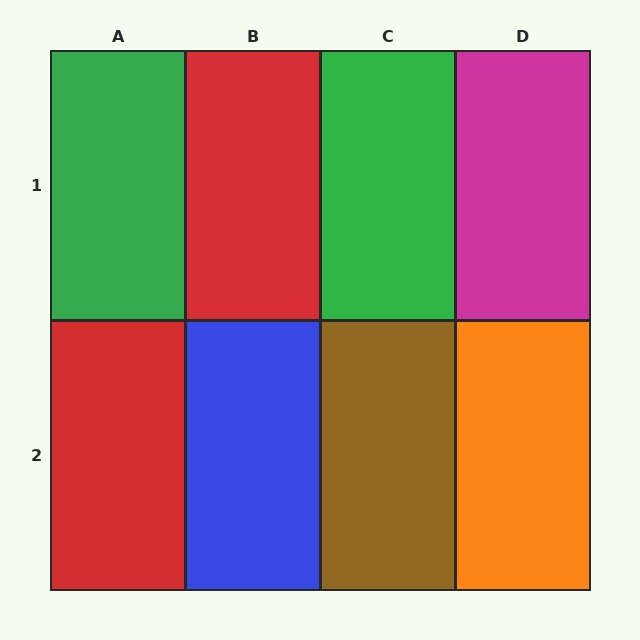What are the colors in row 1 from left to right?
Green, red, green, magenta.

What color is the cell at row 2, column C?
Brown.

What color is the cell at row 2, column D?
Orange.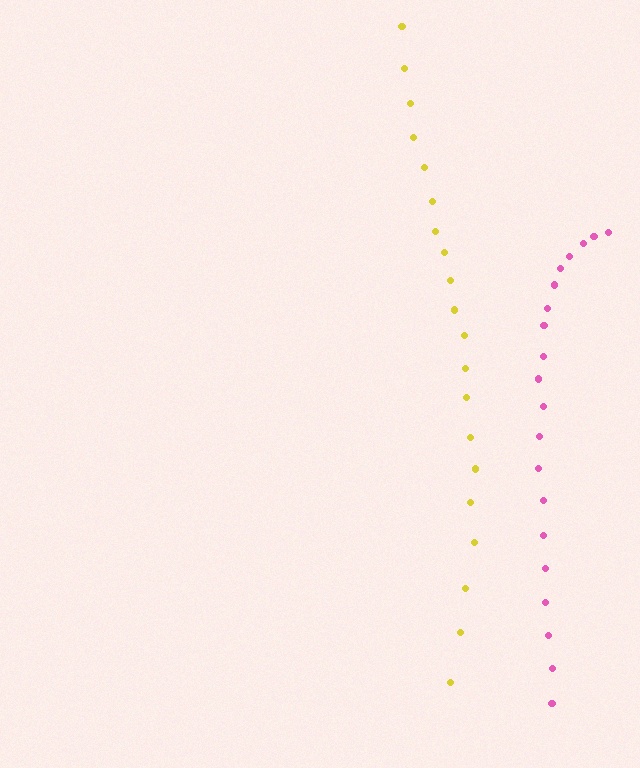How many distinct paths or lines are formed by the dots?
There are 2 distinct paths.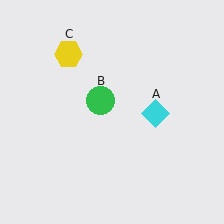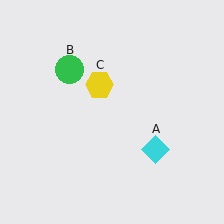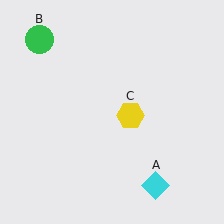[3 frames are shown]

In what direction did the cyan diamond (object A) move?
The cyan diamond (object A) moved down.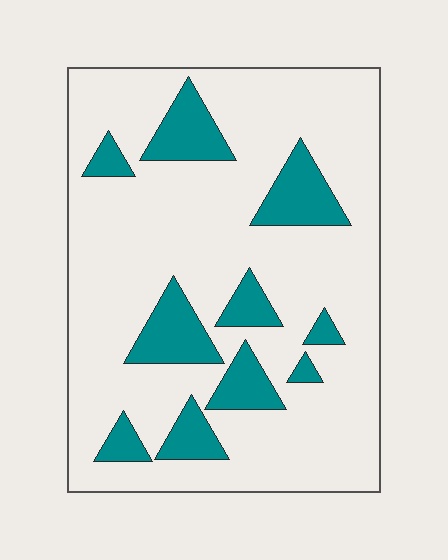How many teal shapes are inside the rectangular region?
10.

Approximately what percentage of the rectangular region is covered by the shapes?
Approximately 20%.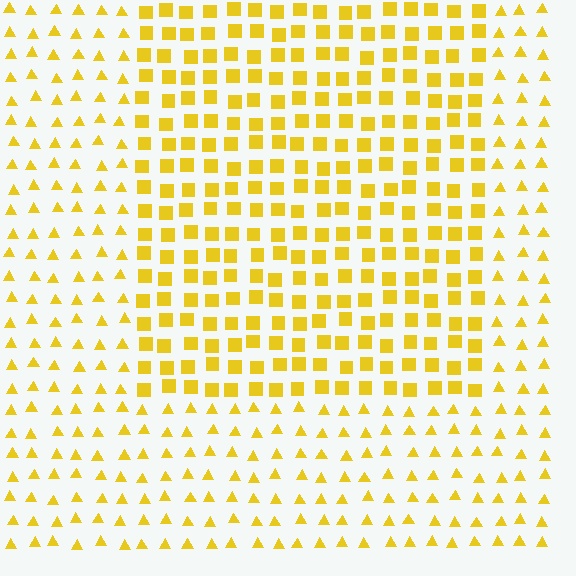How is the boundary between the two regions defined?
The boundary is defined by a change in element shape: squares inside vs. triangles outside. All elements share the same color and spacing.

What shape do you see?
I see a rectangle.